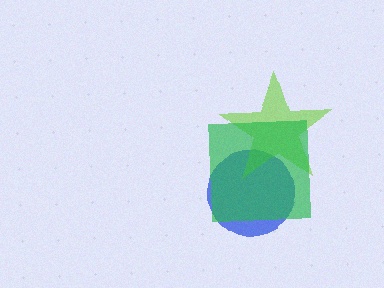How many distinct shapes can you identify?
There are 3 distinct shapes: a blue circle, a lime star, a green square.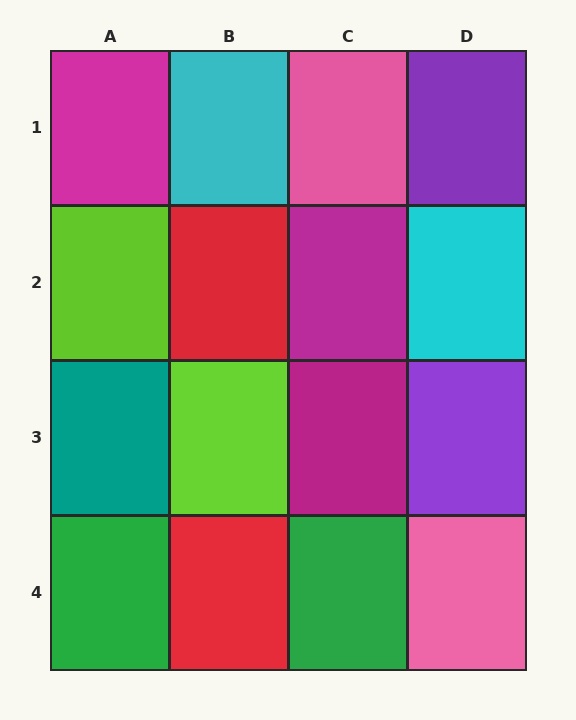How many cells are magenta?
3 cells are magenta.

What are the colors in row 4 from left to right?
Green, red, green, pink.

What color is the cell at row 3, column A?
Teal.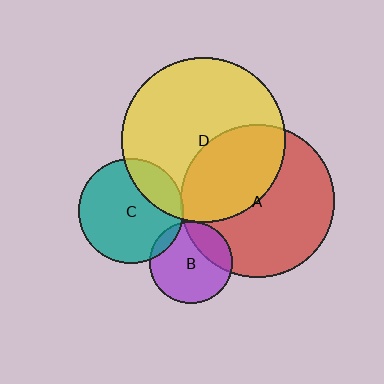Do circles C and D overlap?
Yes.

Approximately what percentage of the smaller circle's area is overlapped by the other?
Approximately 25%.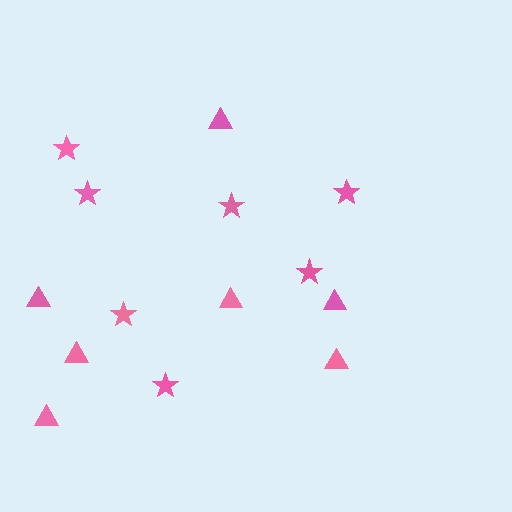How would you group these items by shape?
There are 2 groups: one group of triangles (7) and one group of stars (7).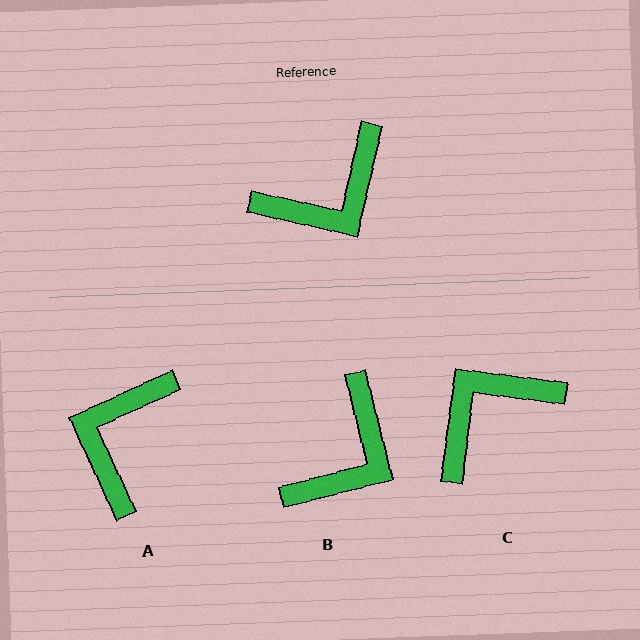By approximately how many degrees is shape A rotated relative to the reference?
Approximately 143 degrees clockwise.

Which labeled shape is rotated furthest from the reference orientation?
C, about 175 degrees away.